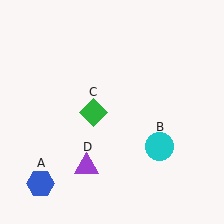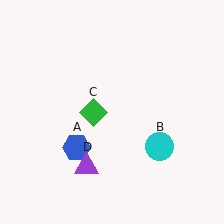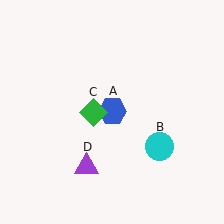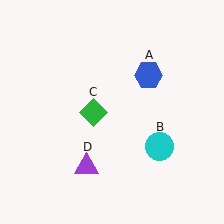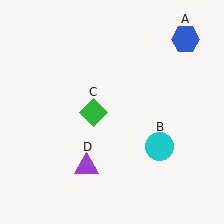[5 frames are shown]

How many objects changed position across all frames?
1 object changed position: blue hexagon (object A).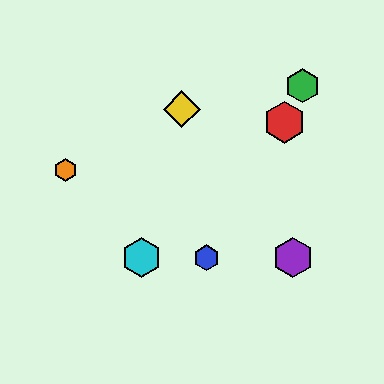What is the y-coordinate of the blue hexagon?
The blue hexagon is at y≈258.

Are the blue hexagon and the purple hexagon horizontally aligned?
Yes, both are at y≈258.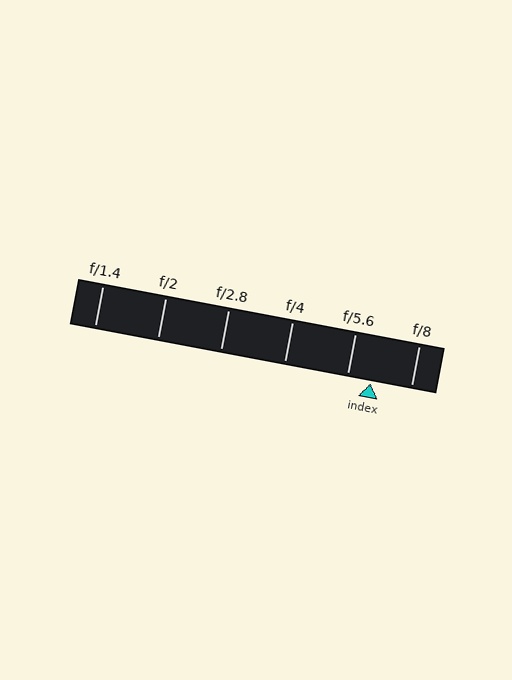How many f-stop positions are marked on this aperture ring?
There are 6 f-stop positions marked.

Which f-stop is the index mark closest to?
The index mark is closest to f/5.6.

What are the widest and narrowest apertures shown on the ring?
The widest aperture shown is f/1.4 and the narrowest is f/8.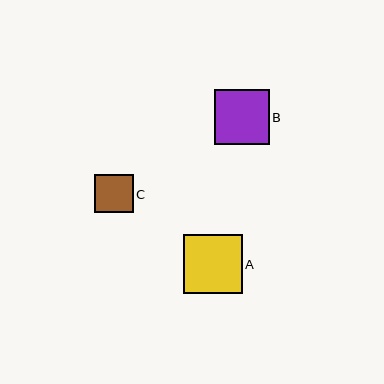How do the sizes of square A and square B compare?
Square A and square B are approximately the same size.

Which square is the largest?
Square A is the largest with a size of approximately 59 pixels.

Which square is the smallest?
Square C is the smallest with a size of approximately 39 pixels.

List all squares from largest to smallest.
From largest to smallest: A, B, C.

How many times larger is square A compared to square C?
Square A is approximately 1.5 times the size of square C.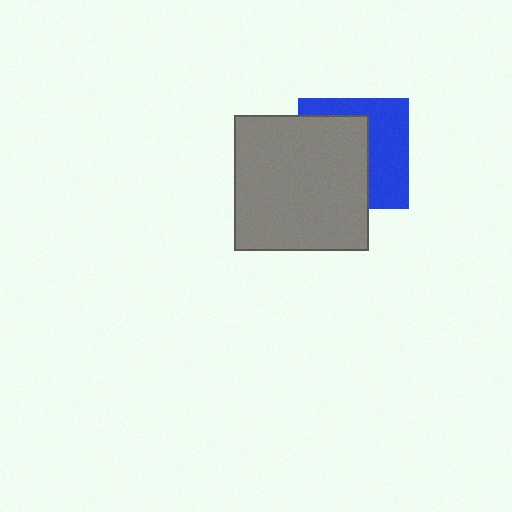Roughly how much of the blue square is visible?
About half of it is visible (roughly 46%).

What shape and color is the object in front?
The object in front is a gray square.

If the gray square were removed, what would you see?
You would see the complete blue square.